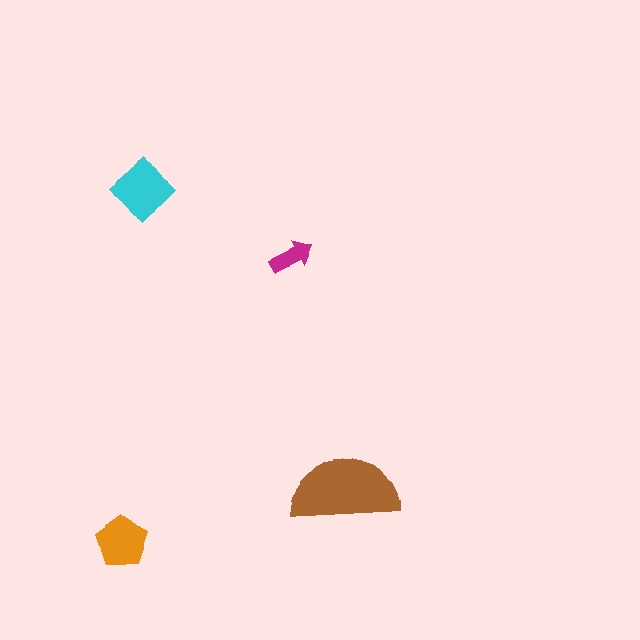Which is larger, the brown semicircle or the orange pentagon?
The brown semicircle.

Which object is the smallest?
The magenta arrow.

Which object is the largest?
The brown semicircle.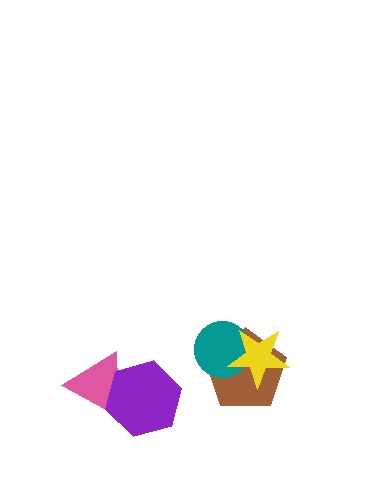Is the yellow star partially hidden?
No, no other shape covers it.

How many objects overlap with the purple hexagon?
1 object overlaps with the purple hexagon.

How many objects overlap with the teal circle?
2 objects overlap with the teal circle.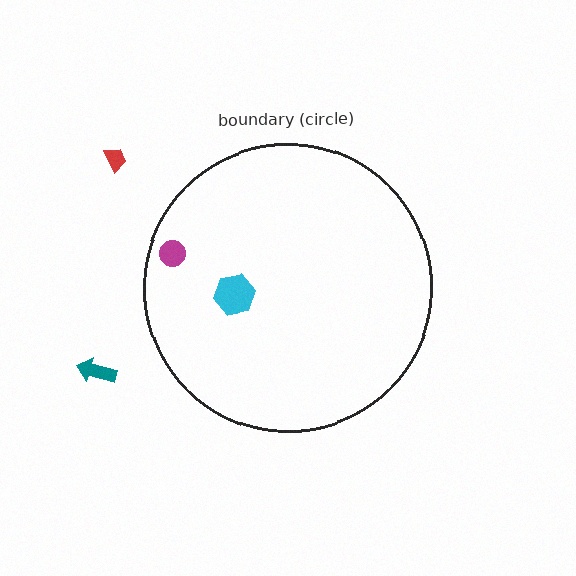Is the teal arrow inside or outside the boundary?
Outside.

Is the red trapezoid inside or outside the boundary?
Outside.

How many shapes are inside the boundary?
2 inside, 2 outside.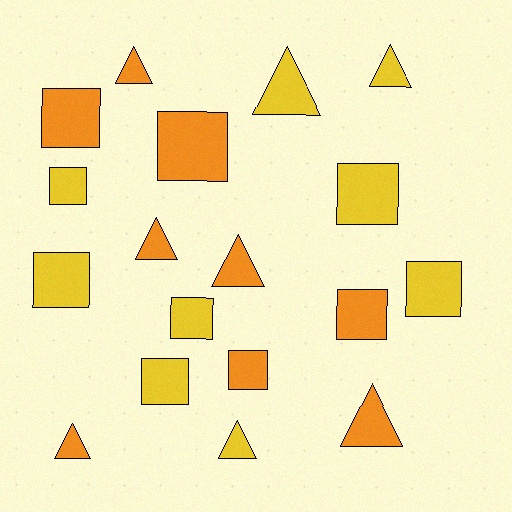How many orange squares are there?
There are 4 orange squares.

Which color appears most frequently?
Orange, with 9 objects.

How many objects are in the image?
There are 18 objects.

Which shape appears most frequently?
Square, with 10 objects.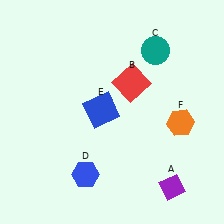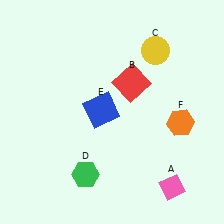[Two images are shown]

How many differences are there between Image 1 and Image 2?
There are 3 differences between the two images.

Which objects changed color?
A changed from purple to pink. C changed from teal to yellow. D changed from blue to green.